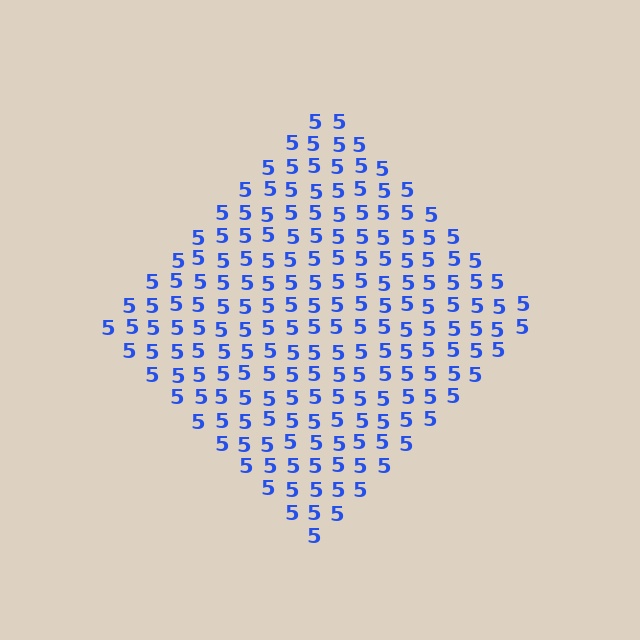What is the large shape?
The large shape is a diamond.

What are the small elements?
The small elements are digit 5's.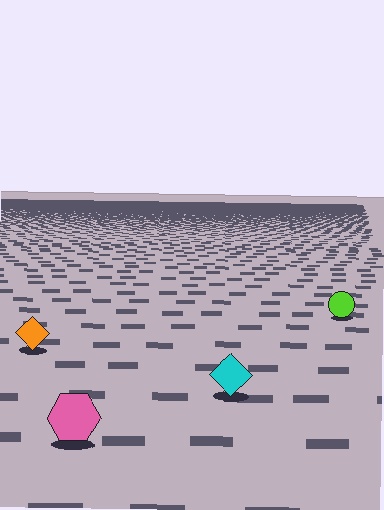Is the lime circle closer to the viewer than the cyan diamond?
No. The cyan diamond is closer — you can tell from the texture gradient: the ground texture is coarser near it.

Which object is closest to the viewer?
The pink hexagon is closest. The texture marks near it are larger and more spread out.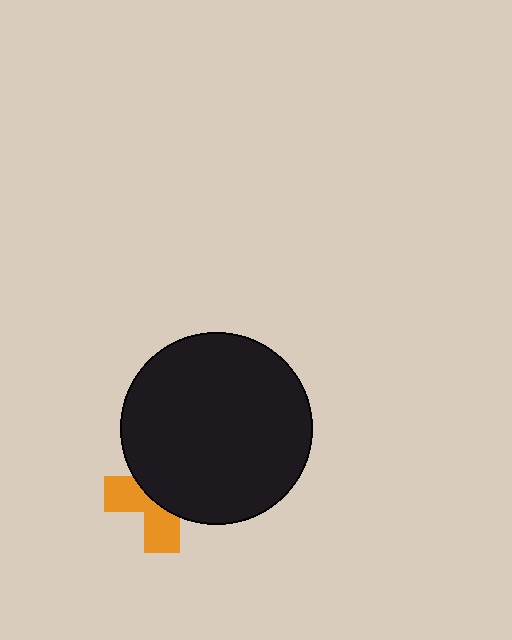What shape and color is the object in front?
The object in front is a black circle.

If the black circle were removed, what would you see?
You would see the complete orange cross.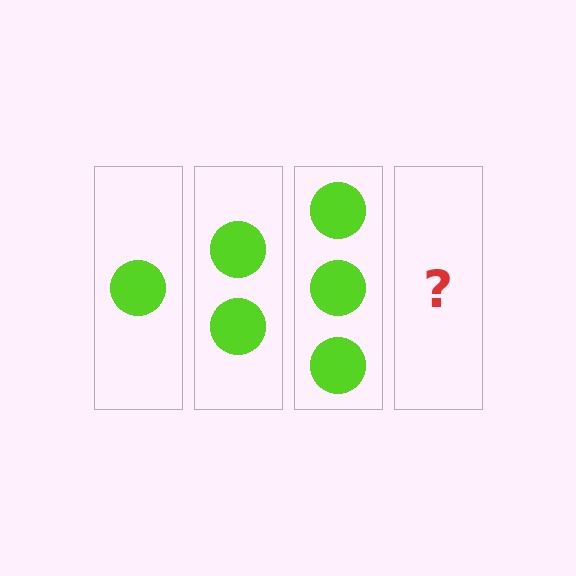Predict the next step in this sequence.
The next step is 4 circles.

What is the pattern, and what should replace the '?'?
The pattern is that each step adds one more circle. The '?' should be 4 circles.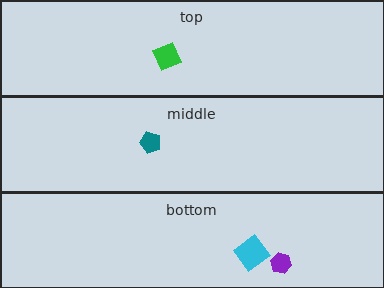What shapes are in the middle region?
The teal pentagon.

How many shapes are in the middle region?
1.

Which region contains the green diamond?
The top region.